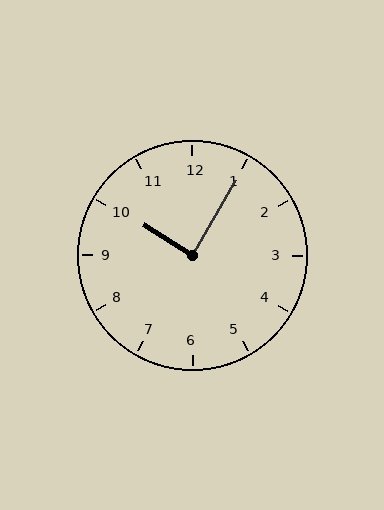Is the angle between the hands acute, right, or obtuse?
It is right.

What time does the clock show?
10:05.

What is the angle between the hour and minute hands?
Approximately 88 degrees.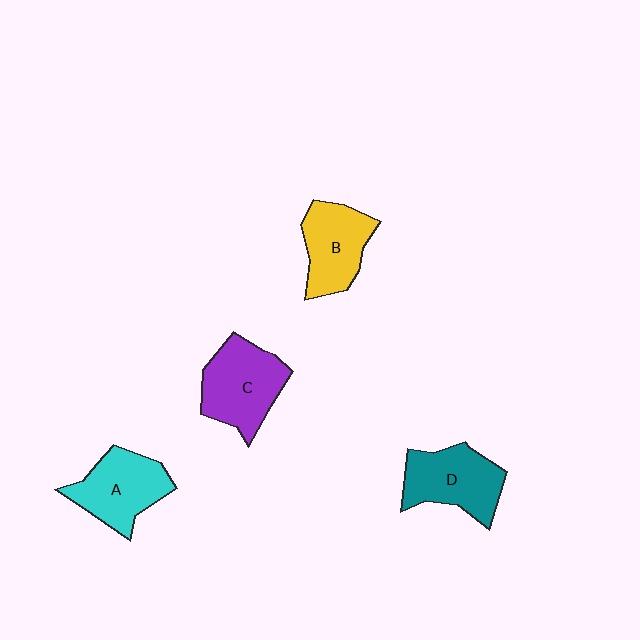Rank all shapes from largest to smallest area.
From largest to smallest: C (purple), D (teal), A (cyan), B (yellow).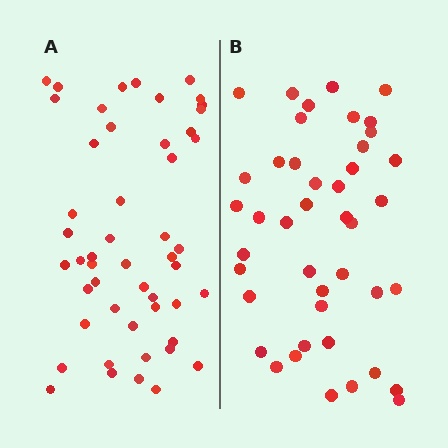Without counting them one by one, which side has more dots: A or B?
Region A (the left region) has more dots.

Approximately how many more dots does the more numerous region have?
Region A has roughly 8 or so more dots than region B.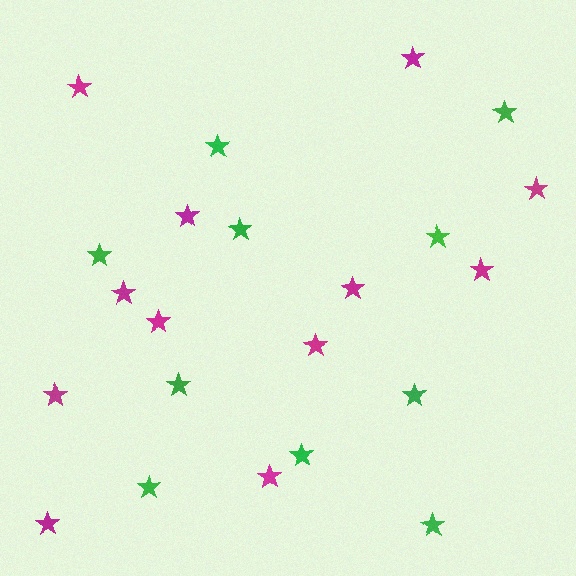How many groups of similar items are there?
There are 2 groups: one group of green stars (10) and one group of magenta stars (12).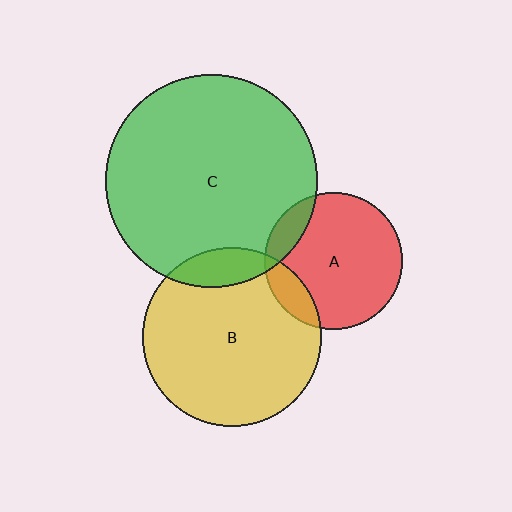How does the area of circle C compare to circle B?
Approximately 1.4 times.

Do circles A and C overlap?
Yes.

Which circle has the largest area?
Circle C (green).